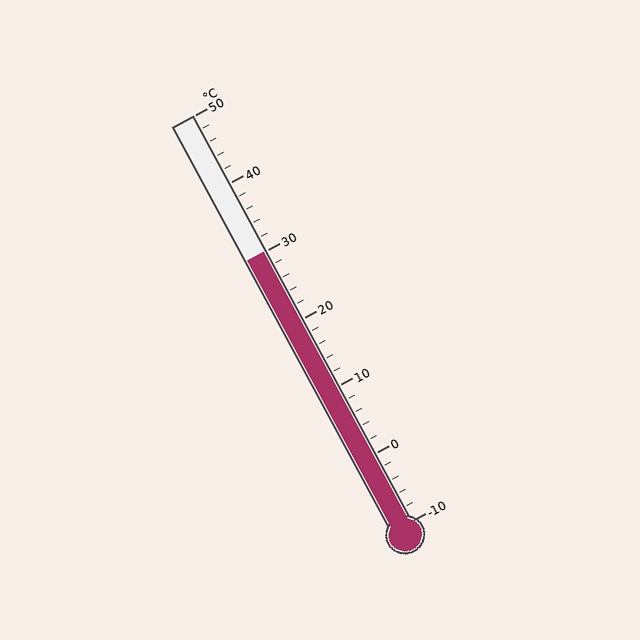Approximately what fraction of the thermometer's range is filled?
The thermometer is filled to approximately 65% of its range.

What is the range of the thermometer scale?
The thermometer scale ranges from -10°C to 50°C.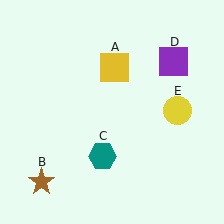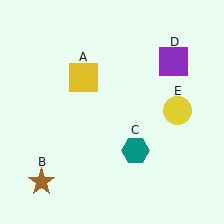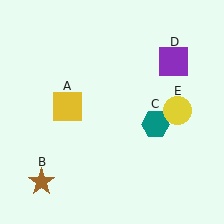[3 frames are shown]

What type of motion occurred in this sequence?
The yellow square (object A), teal hexagon (object C) rotated counterclockwise around the center of the scene.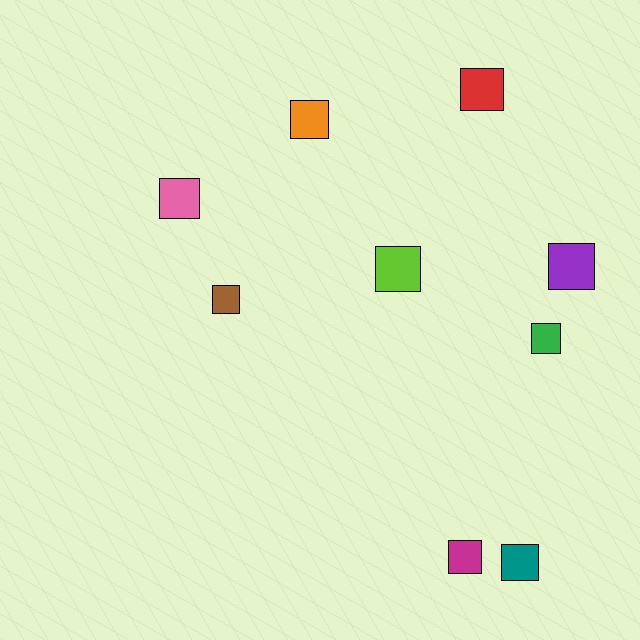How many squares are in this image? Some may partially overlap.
There are 9 squares.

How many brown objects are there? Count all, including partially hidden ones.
There is 1 brown object.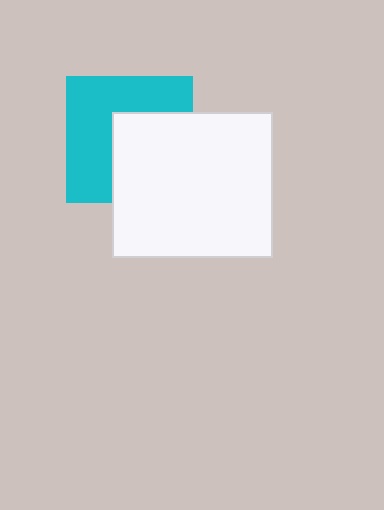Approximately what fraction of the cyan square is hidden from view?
Roughly 46% of the cyan square is hidden behind the white rectangle.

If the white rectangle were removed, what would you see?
You would see the complete cyan square.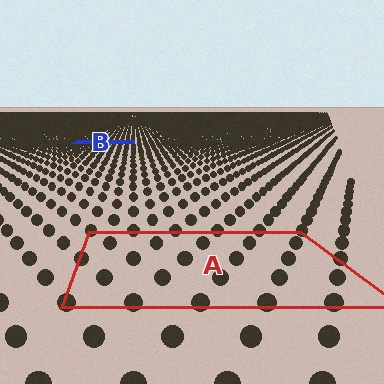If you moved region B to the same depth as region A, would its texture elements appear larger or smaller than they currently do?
They would appear larger. At a closer depth, the same texture elements are projected at a bigger on-screen size.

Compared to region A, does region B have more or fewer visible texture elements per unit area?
Region B has more texture elements per unit area — they are packed more densely because it is farther away.